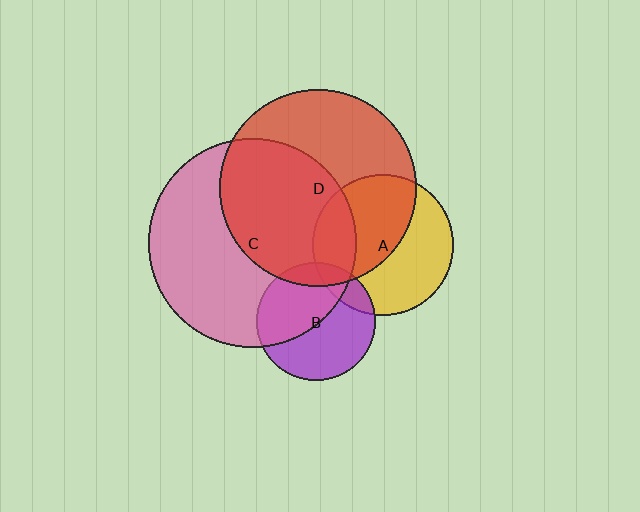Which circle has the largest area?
Circle C (pink).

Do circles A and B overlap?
Yes.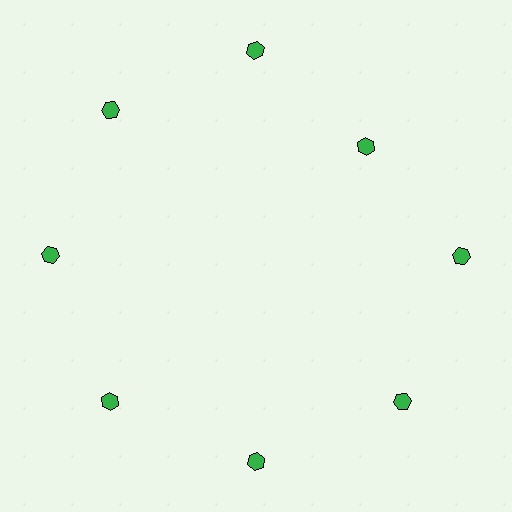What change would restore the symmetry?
The symmetry would be restored by moving it outward, back onto the ring so that all 8 hexagons sit at equal angles and equal distance from the center.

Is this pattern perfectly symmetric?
No. The 8 green hexagons are arranged in a ring, but one element near the 2 o'clock position is pulled inward toward the center, breaking the 8-fold rotational symmetry.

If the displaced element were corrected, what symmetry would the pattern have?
It would have 8-fold rotational symmetry — the pattern would map onto itself every 45 degrees.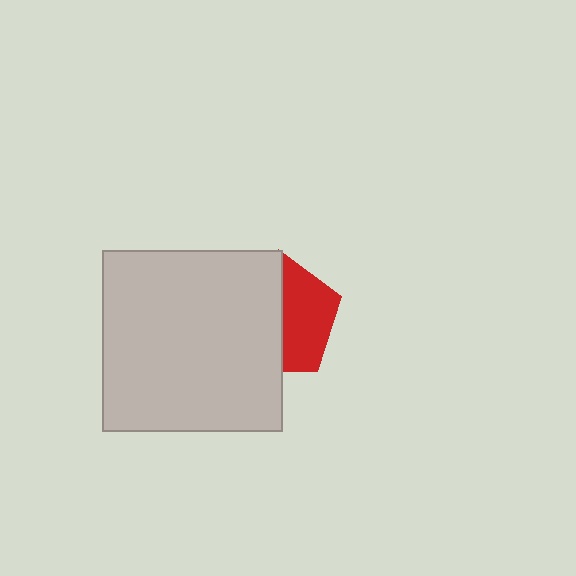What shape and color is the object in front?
The object in front is a light gray square.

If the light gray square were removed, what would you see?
You would see the complete red pentagon.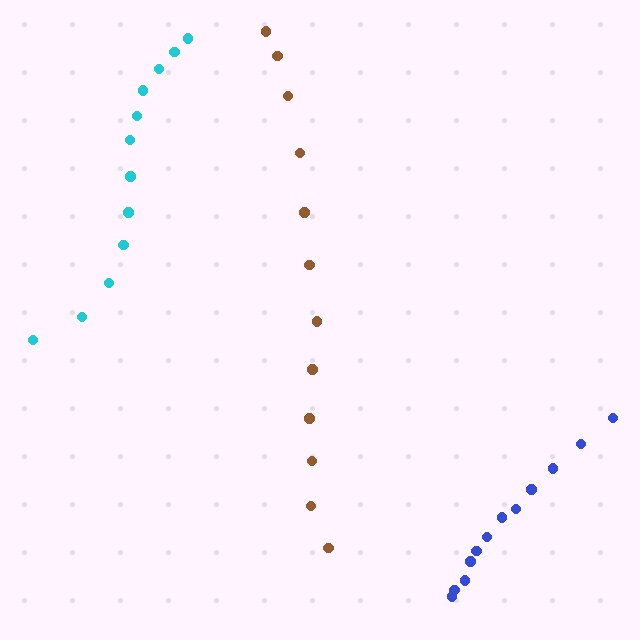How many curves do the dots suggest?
There are 3 distinct paths.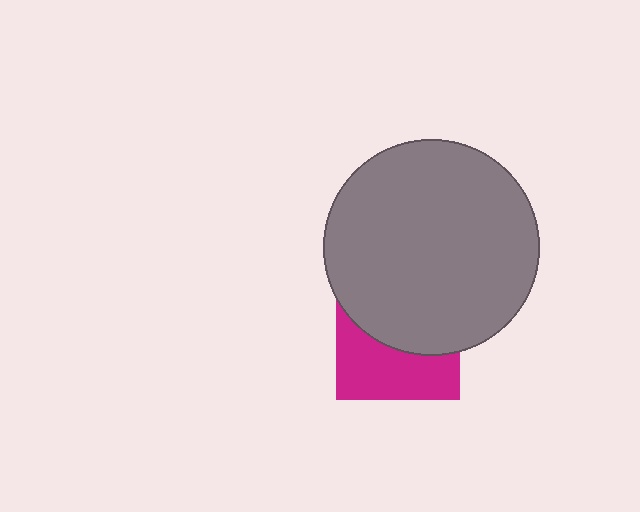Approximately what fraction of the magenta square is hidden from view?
Roughly 54% of the magenta square is hidden behind the gray circle.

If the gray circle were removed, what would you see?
You would see the complete magenta square.